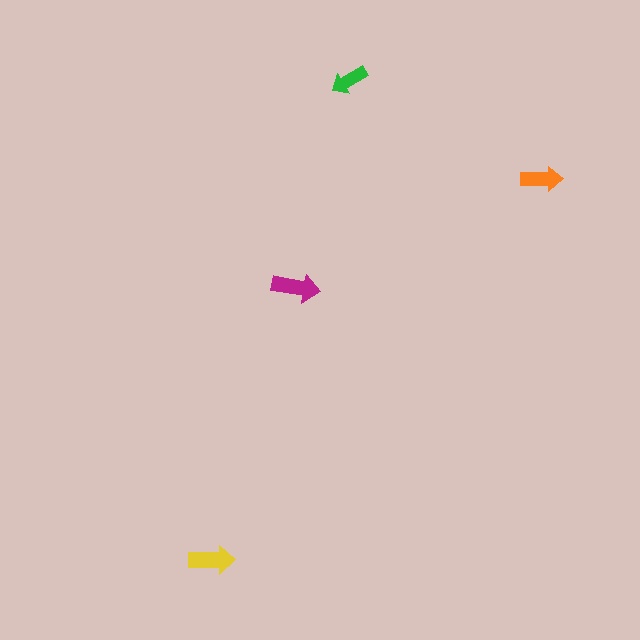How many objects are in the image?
There are 4 objects in the image.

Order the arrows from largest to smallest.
the magenta one, the yellow one, the orange one, the green one.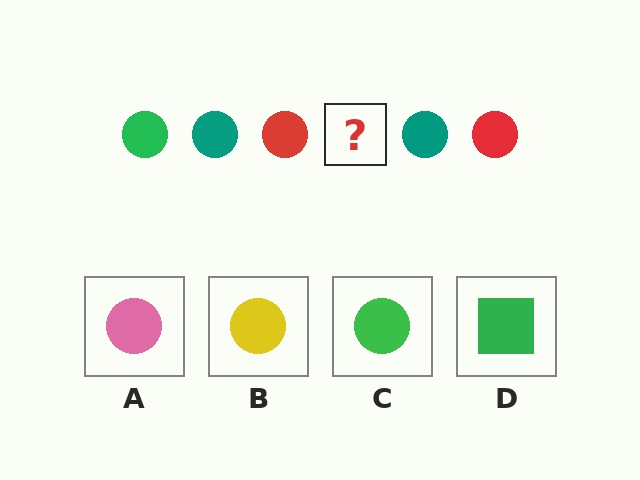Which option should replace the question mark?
Option C.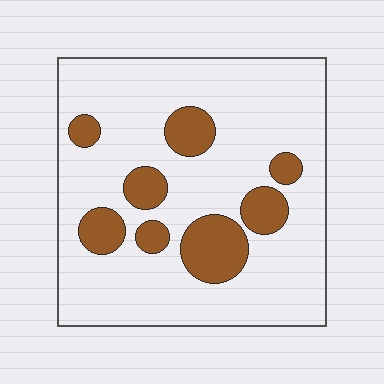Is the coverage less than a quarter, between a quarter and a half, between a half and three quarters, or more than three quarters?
Less than a quarter.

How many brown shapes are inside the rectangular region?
8.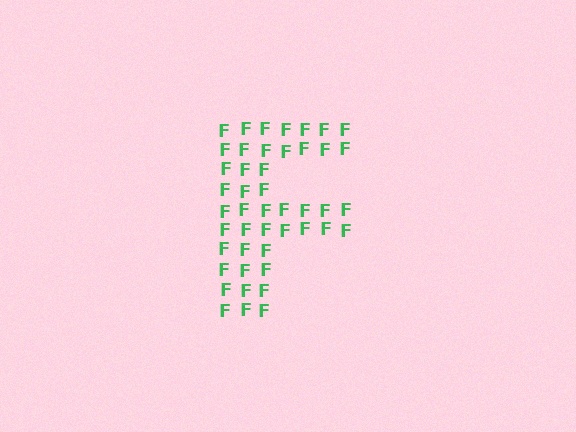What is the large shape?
The large shape is the letter F.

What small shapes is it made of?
It is made of small letter F's.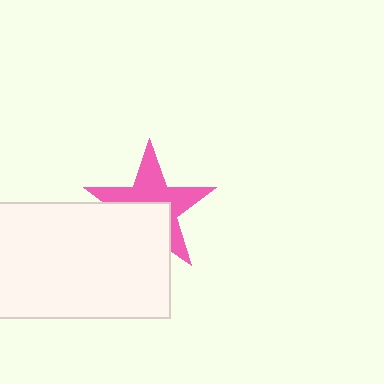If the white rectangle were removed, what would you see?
You would see the complete pink star.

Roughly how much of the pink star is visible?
About half of it is visible (roughly 56%).